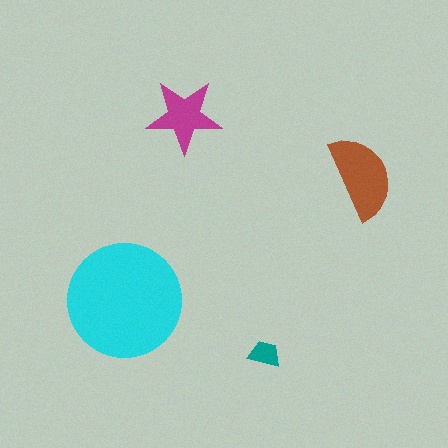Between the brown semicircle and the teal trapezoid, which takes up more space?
The brown semicircle.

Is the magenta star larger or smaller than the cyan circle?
Smaller.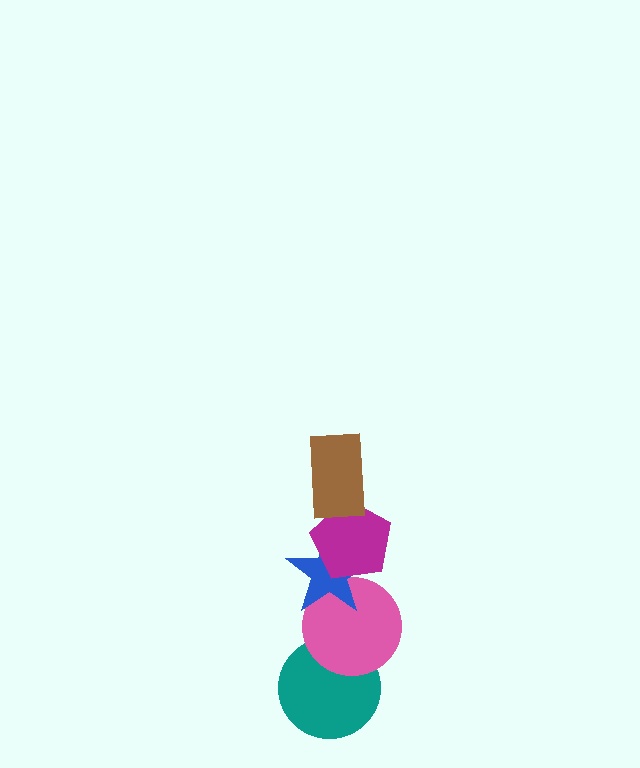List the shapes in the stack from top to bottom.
From top to bottom: the brown rectangle, the magenta pentagon, the blue star, the pink circle, the teal circle.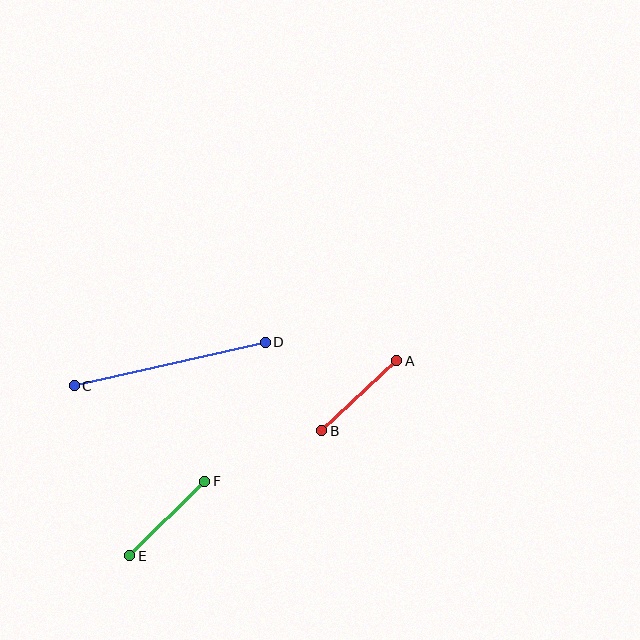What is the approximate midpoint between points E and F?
The midpoint is at approximately (167, 518) pixels.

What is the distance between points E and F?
The distance is approximately 106 pixels.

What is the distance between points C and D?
The distance is approximately 196 pixels.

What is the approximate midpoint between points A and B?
The midpoint is at approximately (359, 396) pixels.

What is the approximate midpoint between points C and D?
The midpoint is at approximately (170, 364) pixels.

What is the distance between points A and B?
The distance is approximately 102 pixels.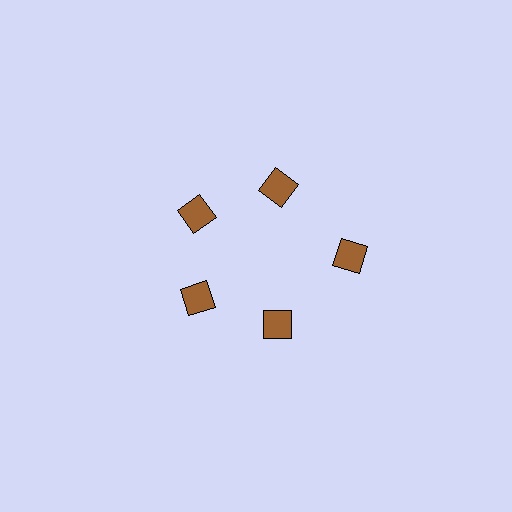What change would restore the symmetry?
The symmetry would be restored by moving it inward, back onto the ring so that all 5 squares sit at equal angles and equal distance from the center.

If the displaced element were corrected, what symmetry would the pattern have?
It would have 5-fold rotational symmetry — the pattern would map onto itself every 72 degrees.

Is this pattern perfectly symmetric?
No. The 5 brown squares are arranged in a ring, but one element near the 3 o'clock position is pushed outward from the center, breaking the 5-fold rotational symmetry.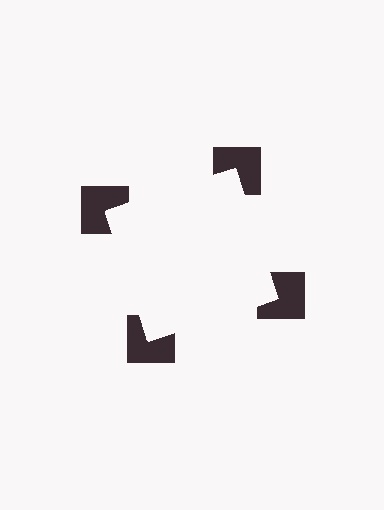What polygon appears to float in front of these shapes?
An illusory square — its edges are inferred from the aligned wedge cuts in the notched squares, not physically drawn.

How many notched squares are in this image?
There are 4 — one at each vertex of the illusory square.